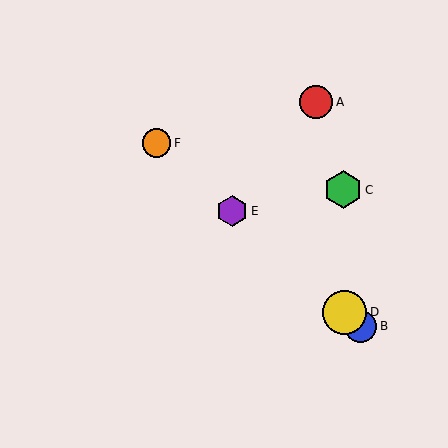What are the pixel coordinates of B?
Object B is at (361, 326).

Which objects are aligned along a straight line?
Objects B, D, E, F are aligned along a straight line.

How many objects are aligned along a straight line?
4 objects (B, D, E, F) are aligned along a straight line.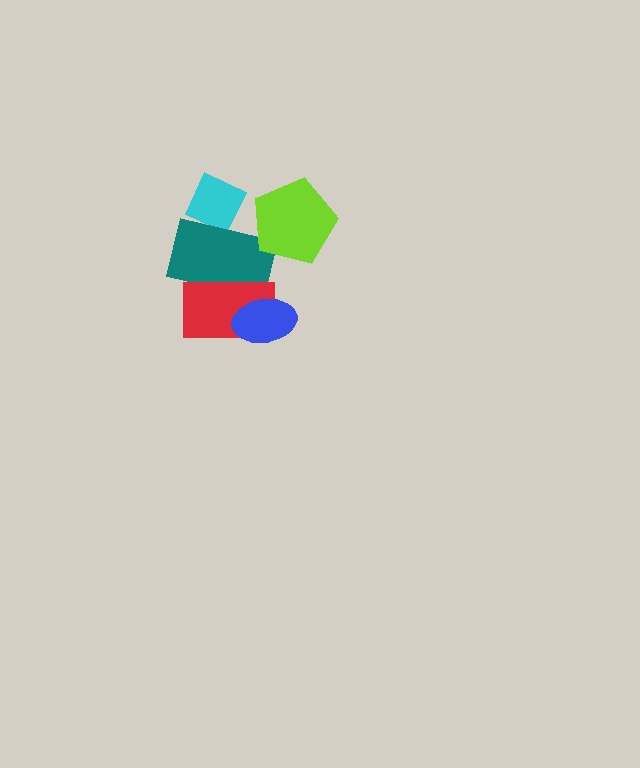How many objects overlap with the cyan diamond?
1 object overlaps with the cyan diamond.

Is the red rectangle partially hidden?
Yes, it is partially covered by another shape.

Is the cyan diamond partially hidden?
Yes, it is partially covered by another shape.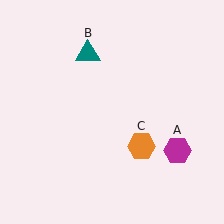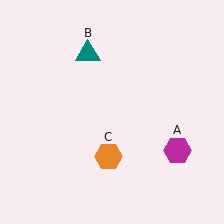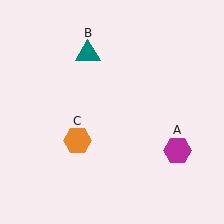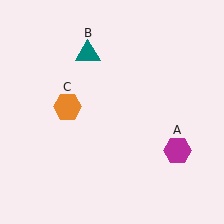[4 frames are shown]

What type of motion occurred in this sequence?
The orange hexagon (object C) rotated clockwise around the center of the scene.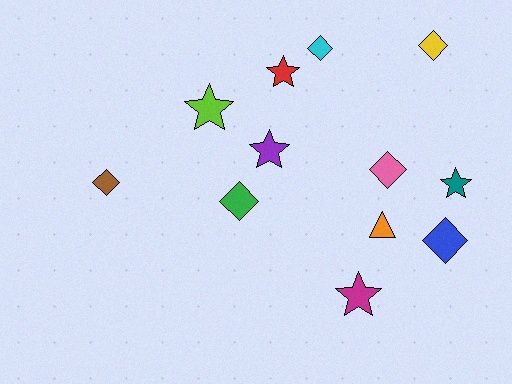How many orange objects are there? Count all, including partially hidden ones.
There is 1 orange object.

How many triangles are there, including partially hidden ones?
There is 1 triangle.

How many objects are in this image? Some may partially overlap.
There are 12 objects.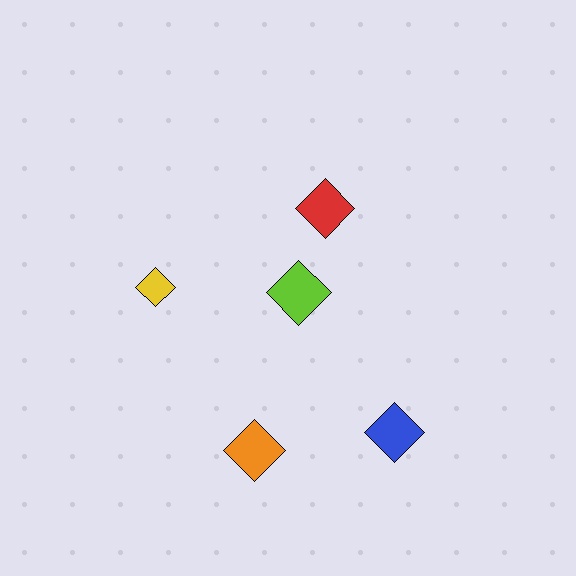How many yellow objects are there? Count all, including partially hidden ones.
There is 1 yellow object.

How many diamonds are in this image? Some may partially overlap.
There are 5 diamonds.